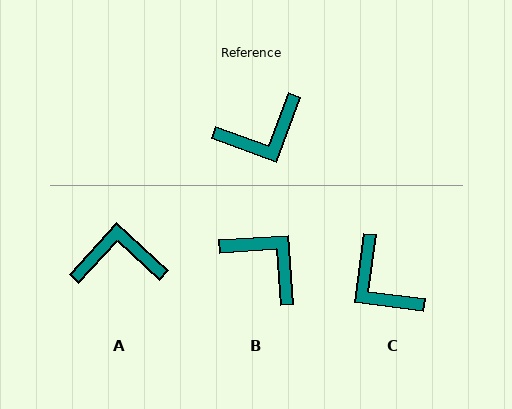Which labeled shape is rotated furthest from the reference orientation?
A, about 157 degrees away.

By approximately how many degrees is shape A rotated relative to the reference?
Approximately 157 degrees counter-clockwise.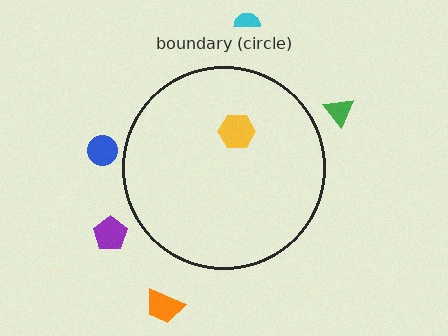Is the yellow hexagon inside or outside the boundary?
Inside.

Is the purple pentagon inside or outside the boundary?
Outside.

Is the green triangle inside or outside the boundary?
Outside.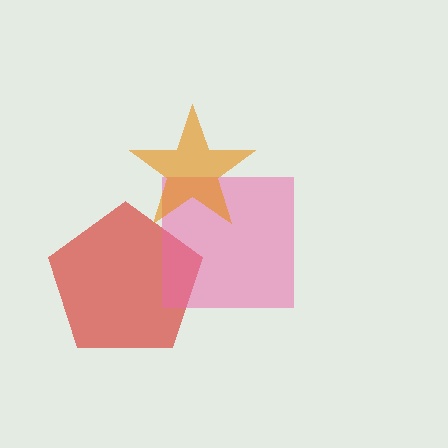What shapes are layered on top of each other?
The layered shapes are: a red pentagon, a pink square, an orange star.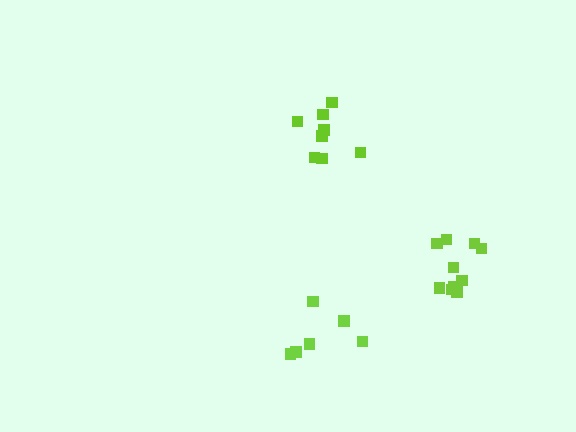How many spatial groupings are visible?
There are 3 spatial groupings.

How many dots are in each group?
Group 1: 10 dots, Group 2: 8 dots, Group 3: 6 dots (24 total).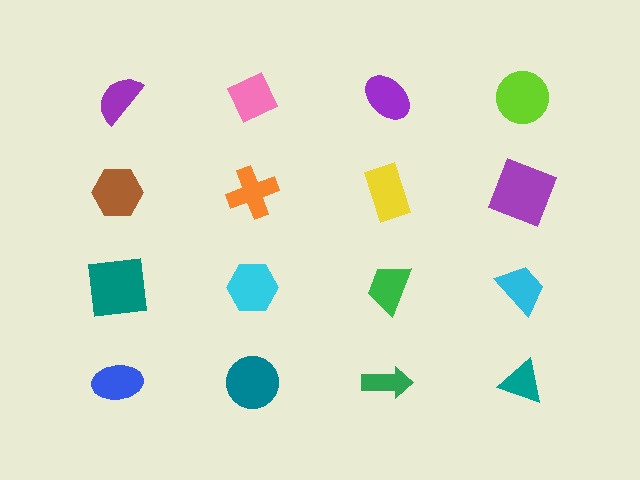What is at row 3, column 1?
A teal square.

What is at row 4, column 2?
A teal circle.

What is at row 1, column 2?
A pink diamond.